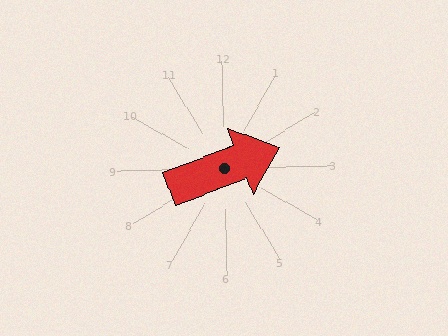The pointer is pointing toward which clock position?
Roughly 2 o'clock.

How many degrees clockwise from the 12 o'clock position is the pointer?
Approximately 70 degrees.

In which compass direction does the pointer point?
East.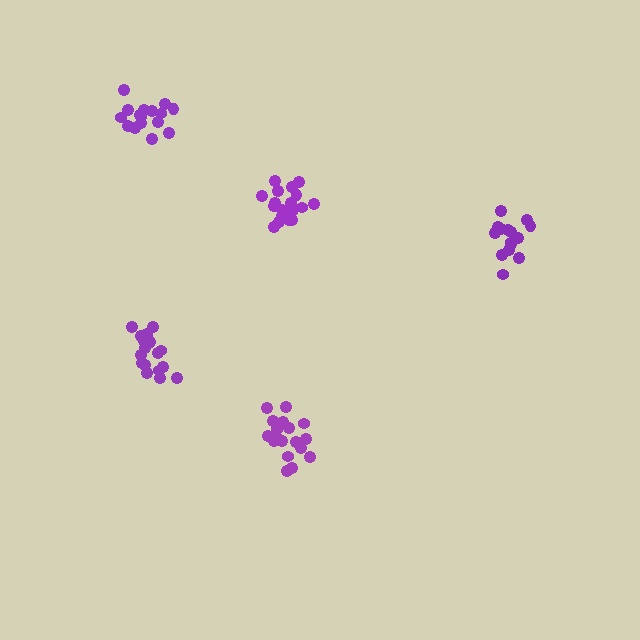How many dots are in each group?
Group 1: 18 dots, Group 2: 17 dots, Group 3: 15 dots, Group 4: 16 dots, Group 5: 19 dots (85 total).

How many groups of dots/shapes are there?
There are 5 groups.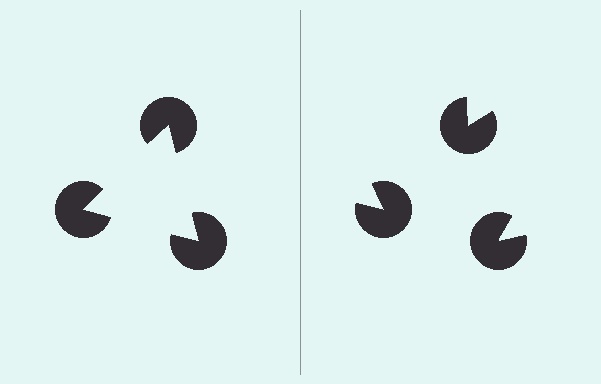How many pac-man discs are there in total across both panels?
6 — 3 on each side.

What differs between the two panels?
The pac-man discs are positioned identically on both sides; only the wedge orientations differ. On the left they align to a triangle; on the right they are misaligned.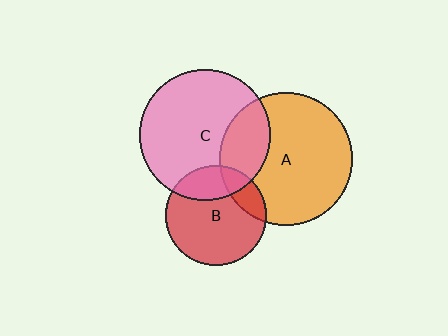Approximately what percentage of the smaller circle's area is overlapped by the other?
Approximately 15%.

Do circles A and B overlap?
Yes.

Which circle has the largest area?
Circle A (orange).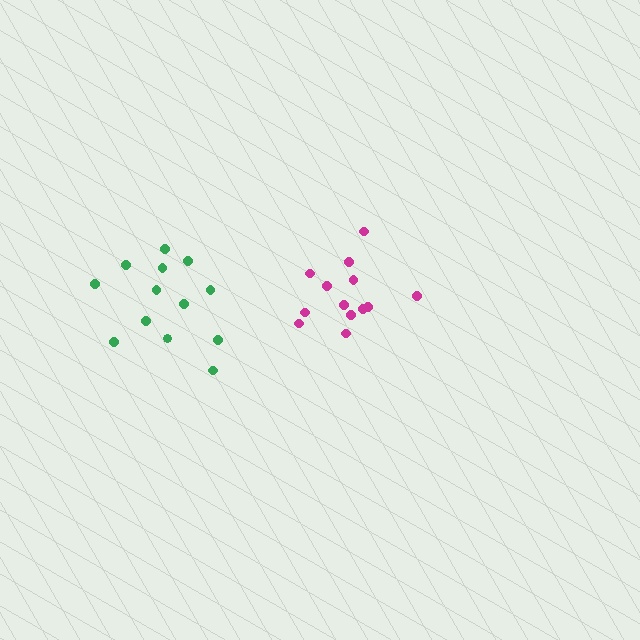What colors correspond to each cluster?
The clusters are colored: magenta, green.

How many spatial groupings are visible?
There are 2 spatial groupings.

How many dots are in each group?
Group 1: 13 dots, Group 2: 13 dots (26 total).